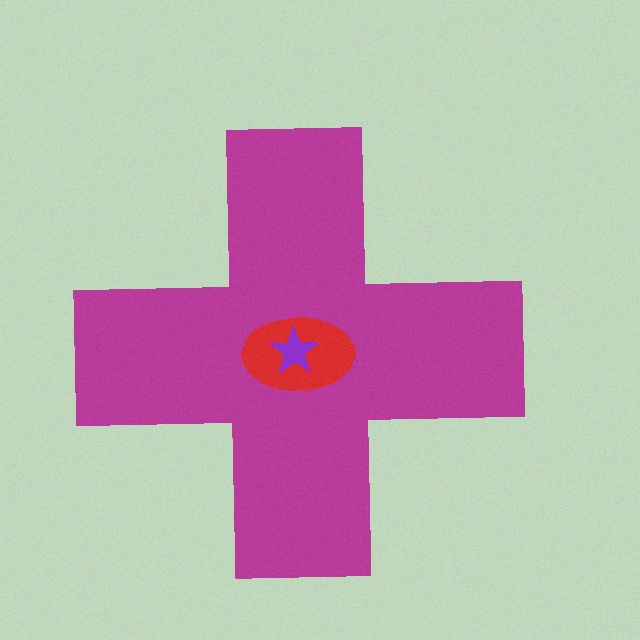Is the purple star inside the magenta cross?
Yes.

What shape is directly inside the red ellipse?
The purple star.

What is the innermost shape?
The purple star.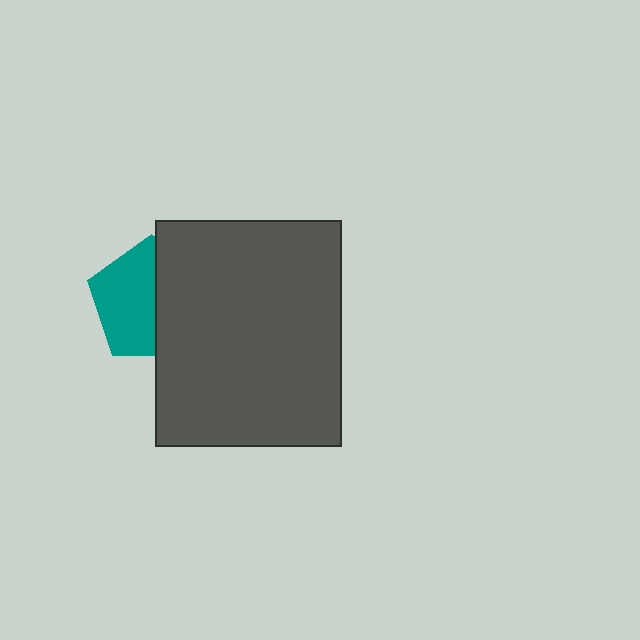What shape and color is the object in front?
The object in front is a dark gray rectangle.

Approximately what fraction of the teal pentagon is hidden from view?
Roughly 46% of the teal pentagon is hidden behind the dark gray rectangle.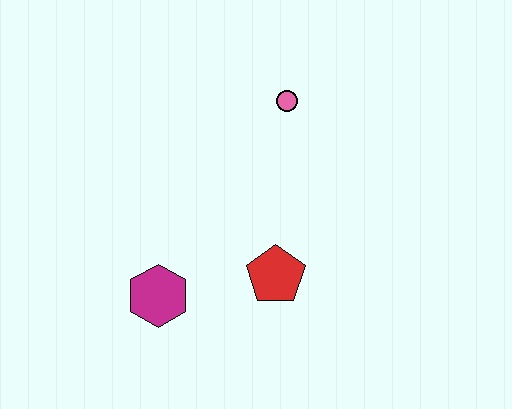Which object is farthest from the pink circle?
The magenta hexagon is farthest from the pink circle.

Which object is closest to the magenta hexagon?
The red pentagon is closest to the magenta hexagon.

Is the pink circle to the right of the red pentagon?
Yes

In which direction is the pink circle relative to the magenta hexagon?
The pink circle is above the magenta hexagon.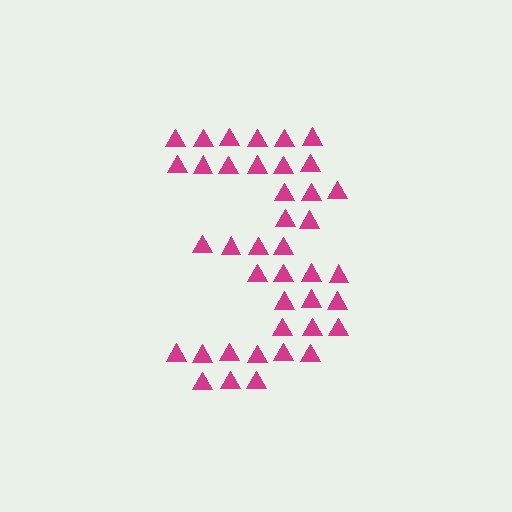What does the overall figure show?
The overall figure shows the digit 3.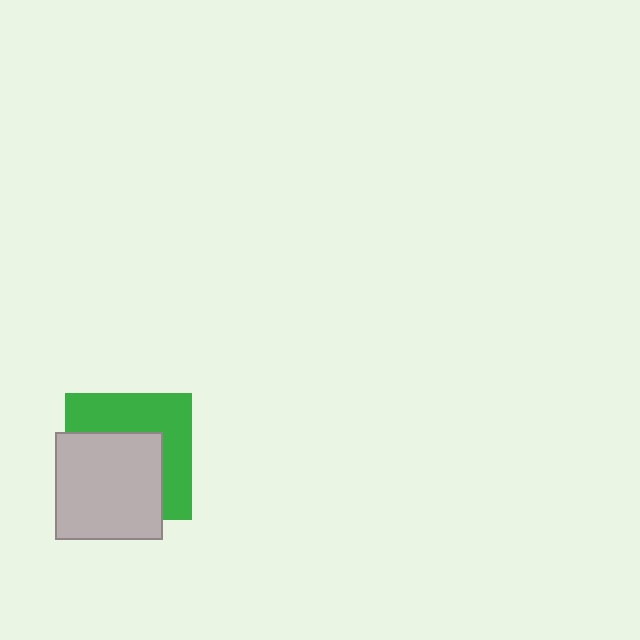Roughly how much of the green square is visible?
About half of it is visible (roughly 46%).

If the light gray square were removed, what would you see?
You would see the complete green square.